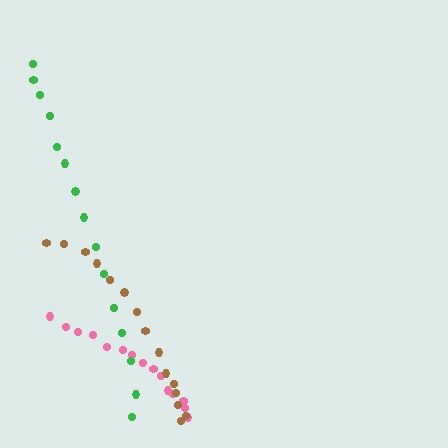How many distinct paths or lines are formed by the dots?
There are 3 distinct paths.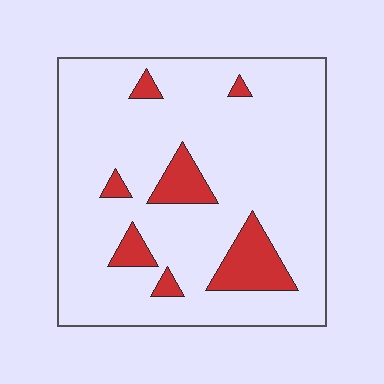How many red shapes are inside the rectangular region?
7.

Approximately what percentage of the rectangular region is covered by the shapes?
Approximately 15%.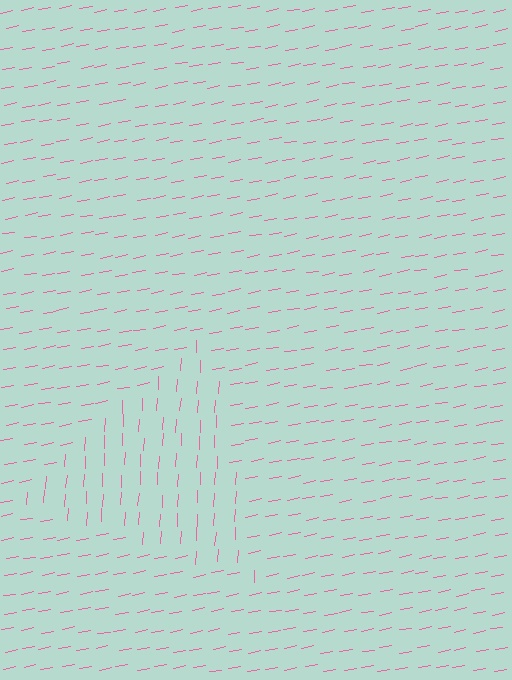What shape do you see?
I see a triangle.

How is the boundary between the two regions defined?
The boundary is defined purely by a change in line orientation (approximately 76 degrees difference). All lines are the same color and thickness.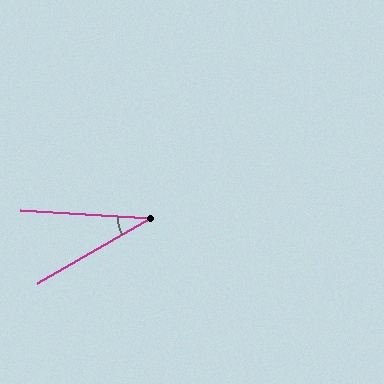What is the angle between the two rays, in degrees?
Approximately 34 degrees.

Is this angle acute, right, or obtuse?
It is acute.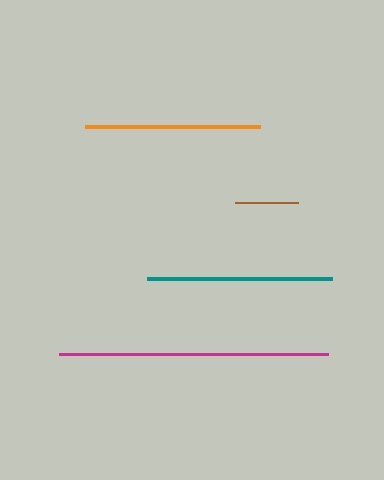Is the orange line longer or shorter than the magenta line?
The magenta line is longer than the orange line.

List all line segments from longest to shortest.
From longest to shortest: magenta, teal, orange, brown.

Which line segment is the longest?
The magenta line is the longest at approximately 268 pixels.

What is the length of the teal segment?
The teal segment is approximately 185 pixels long.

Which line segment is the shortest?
The brown line is the shortest at approximately 64 pixels.